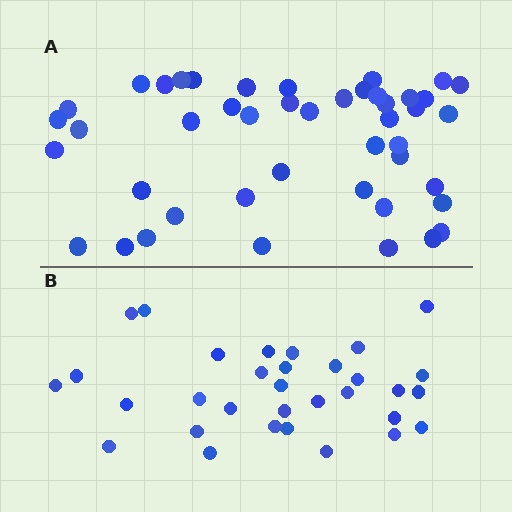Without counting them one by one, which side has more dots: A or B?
Region A (the top region) has more dots.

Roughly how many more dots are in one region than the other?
Region A has approximately 15 more dots than region B.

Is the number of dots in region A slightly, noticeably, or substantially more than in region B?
Region A has noticeably more, but not dramatically so. The ratio is roughly 1.4 to 1.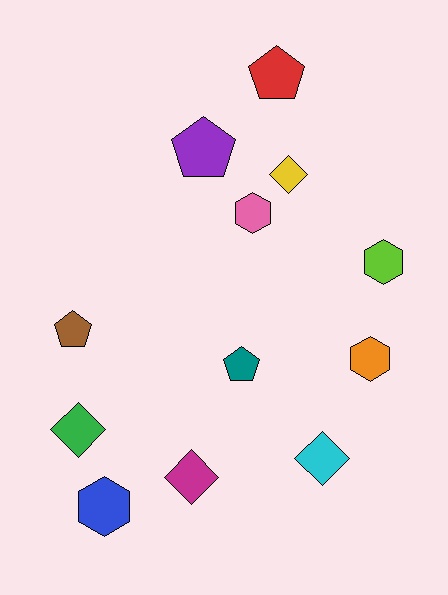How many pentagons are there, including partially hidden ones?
There are 4 pentagons.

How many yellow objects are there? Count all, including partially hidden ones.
There is 1 yellow object.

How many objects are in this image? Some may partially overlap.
There are 12 objects.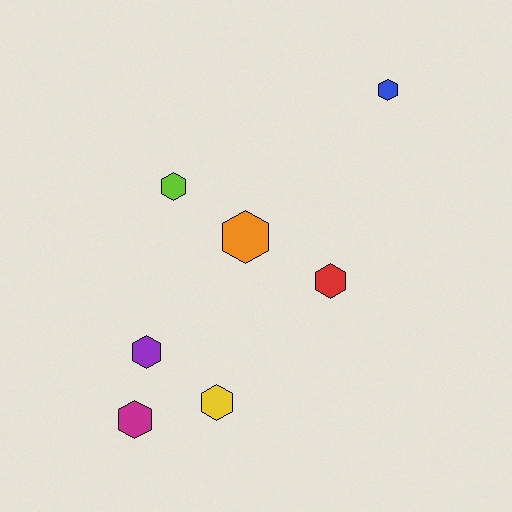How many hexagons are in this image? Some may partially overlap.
There are 7 hexagons.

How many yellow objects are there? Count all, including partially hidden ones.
There is 1 yellow object.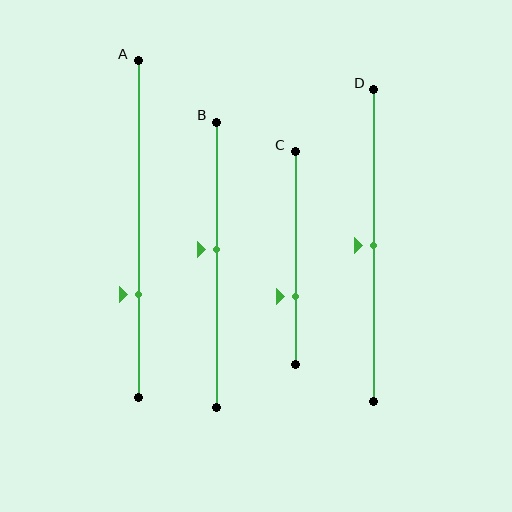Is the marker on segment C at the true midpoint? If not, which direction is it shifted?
No, the marker on segment C is shifted downward by about 18% of the segment length.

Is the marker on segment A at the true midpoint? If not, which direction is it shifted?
No, the marker on segment A is shifted downward by about 19% of the segment length.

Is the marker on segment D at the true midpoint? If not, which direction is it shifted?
Yes, the marker on segment D is at the true midpoint.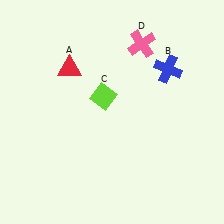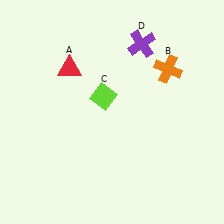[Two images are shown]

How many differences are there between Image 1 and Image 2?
There are 2 differences between the two images.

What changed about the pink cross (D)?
In Image 1, D is pink. In Image 2, it changed to purple.